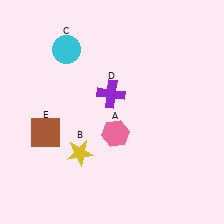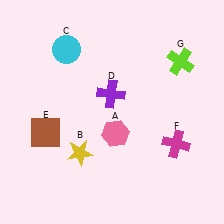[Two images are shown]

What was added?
A magenta cross (F), a lime cross (G) were added in Image 2.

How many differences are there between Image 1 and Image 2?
There are 2 differences between the two images.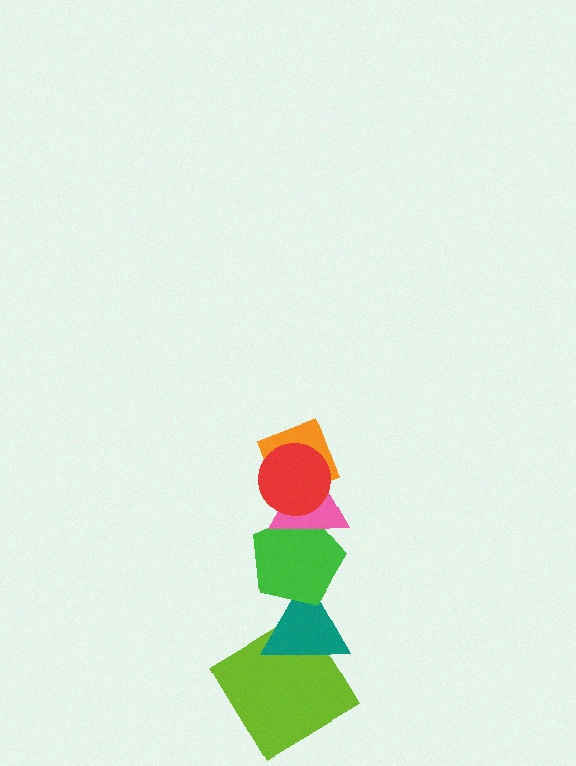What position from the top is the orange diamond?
The orange diamond is 2nd from the top.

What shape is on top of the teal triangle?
The green pentagon is on top of the teal triangle.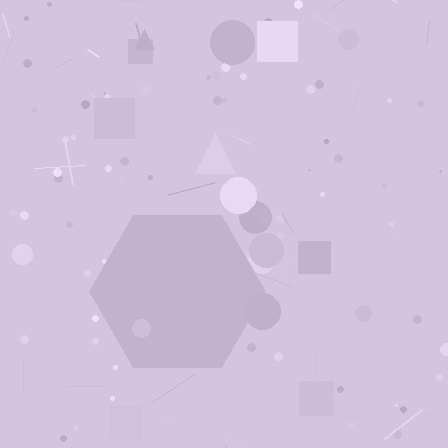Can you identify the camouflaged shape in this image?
The camouflaged shape is a hexagon.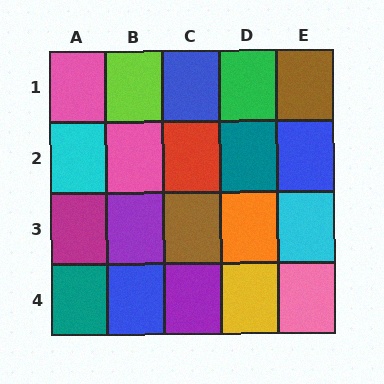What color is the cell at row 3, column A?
Magenta.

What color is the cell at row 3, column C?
Brown.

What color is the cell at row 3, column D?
Orange.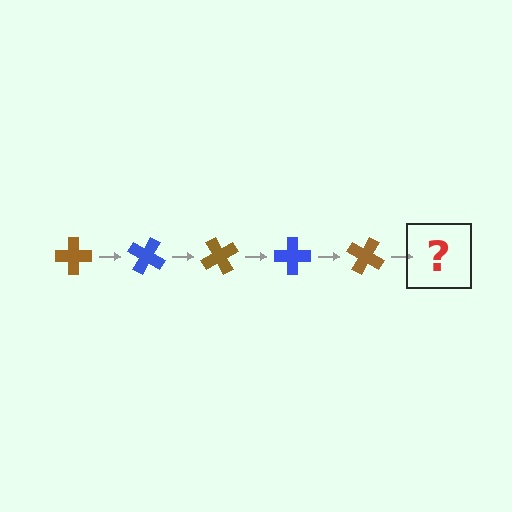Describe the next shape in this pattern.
It should be a blue cross, rotated 150 degrees from the start.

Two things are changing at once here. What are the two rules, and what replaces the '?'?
The two rules are that it rotates 30 degrees each step and the color cycles through brown and blue. The '?' should be a blue cross, rotated 150 degrees from the start.